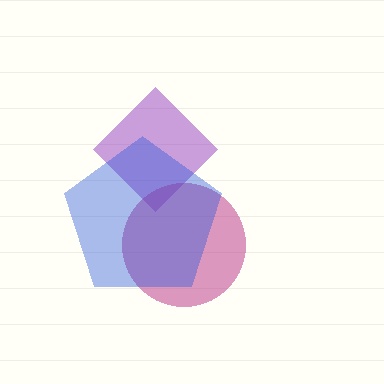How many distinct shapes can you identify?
There are 3 distinct shapes: a purple diamond, a magenta circle, a blue pentagon.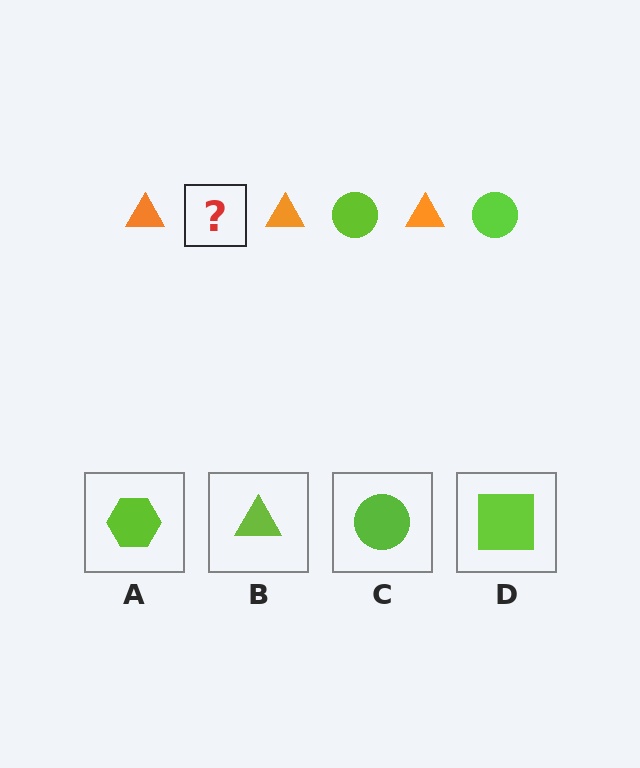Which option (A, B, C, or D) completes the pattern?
C.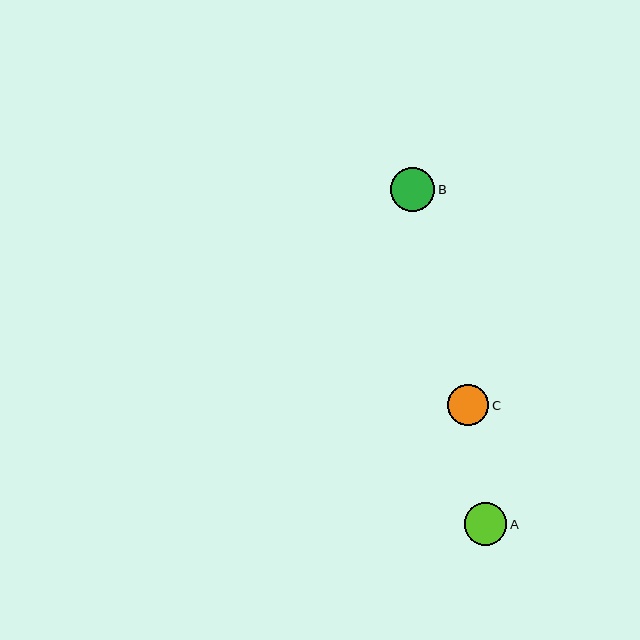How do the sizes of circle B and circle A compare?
Circle B and circle A are approximately the same size.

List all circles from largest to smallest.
From largest to smallest: B, A, C.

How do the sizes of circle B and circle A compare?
Circle B and circle A are approximately the same size.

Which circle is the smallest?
Circle C is the smallest with a size of approximately 41 pixels.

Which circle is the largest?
Circle B is the largest with a size of approximately 44 pixels.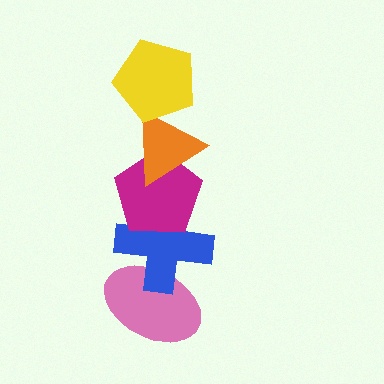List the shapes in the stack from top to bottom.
From top to bottom: the yellow pentagon, the orange triangle, the magenta pentagon, the blue cross, the pink ellipse.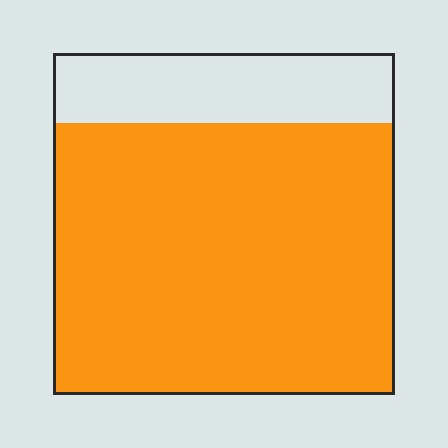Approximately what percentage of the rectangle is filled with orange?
Approximately 80%.